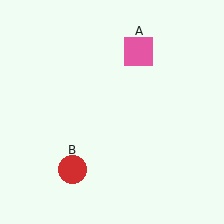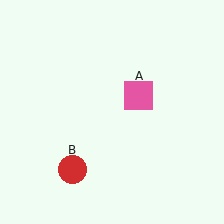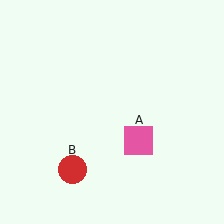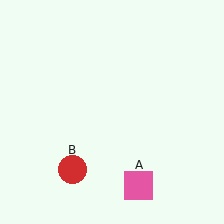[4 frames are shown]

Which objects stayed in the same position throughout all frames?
Red circle (object B) remained stationary.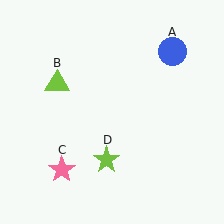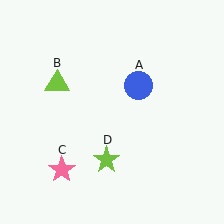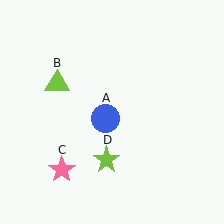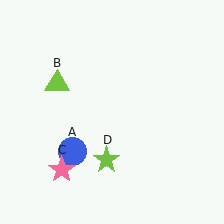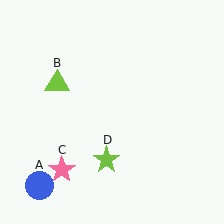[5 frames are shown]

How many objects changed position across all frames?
1 object changed position: blue circle (object A).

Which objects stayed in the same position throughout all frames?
Lime triangle (object B) and pink star (object C) and lime star (object D) remained stationary.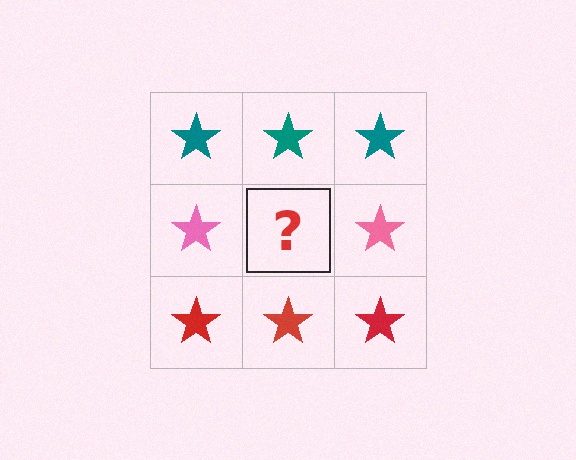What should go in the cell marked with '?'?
The missing cell should contain a pink star.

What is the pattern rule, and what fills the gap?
The rule is that each row has a consistent color. The gap should be filled with a pink star.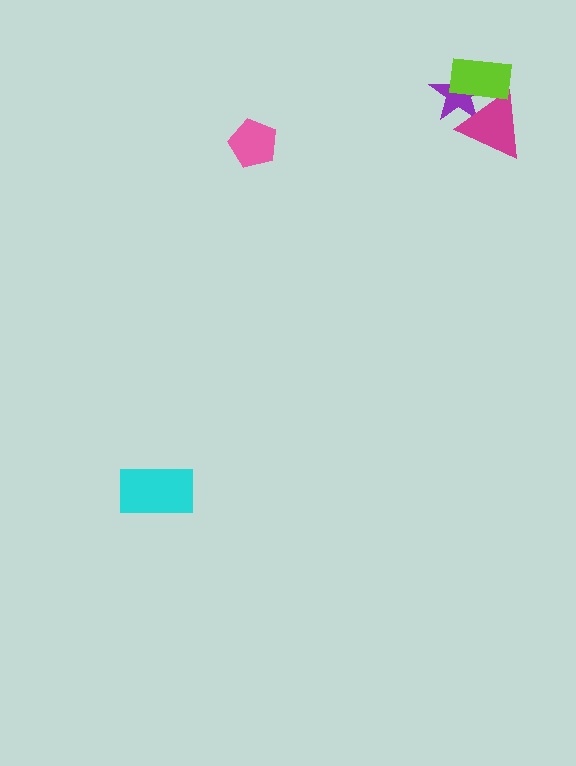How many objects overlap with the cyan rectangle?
0 objects overlap with the cyan rectangle.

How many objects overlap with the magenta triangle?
2 objects overlap with the magenta triangle.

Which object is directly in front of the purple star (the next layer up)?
The magenta triangle is directly in front of the purple star.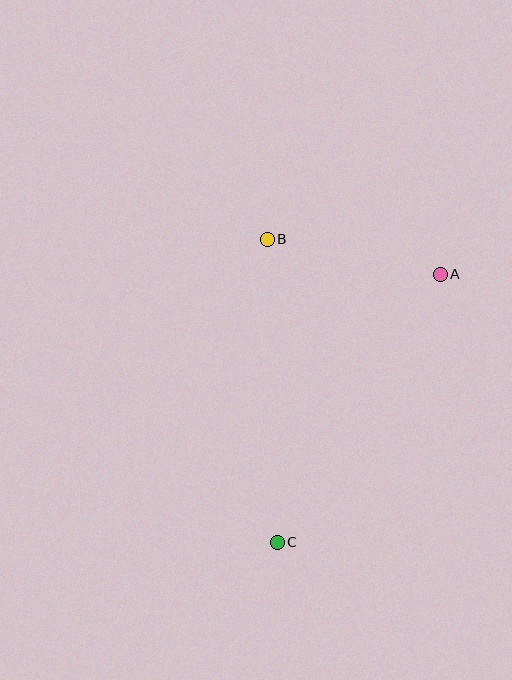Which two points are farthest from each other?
Points A and C are farthest from each other.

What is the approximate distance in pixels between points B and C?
The distance between B and C is approximately 303 pixels.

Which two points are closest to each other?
Points A and B are closest to each other.